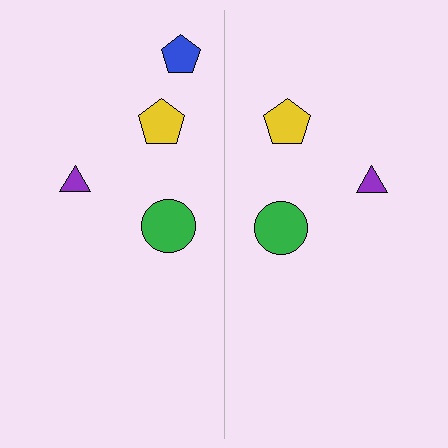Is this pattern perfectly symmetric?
No, the pattern is not perfectly symmetric. A blue pentagon is missing from the right side.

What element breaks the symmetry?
A blue pentagon is missing from the right side.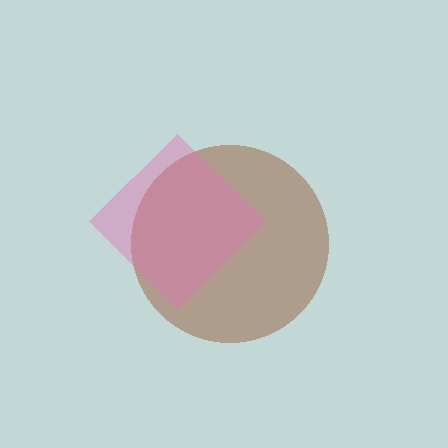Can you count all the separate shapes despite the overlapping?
Yes, there are 2 separate shapes.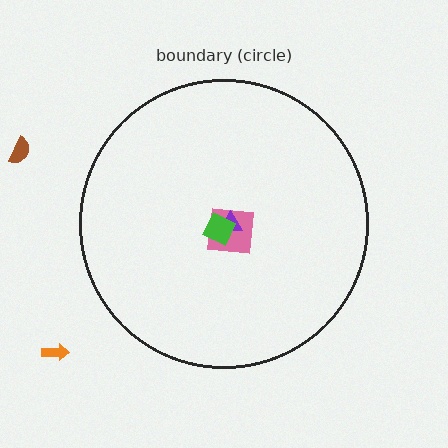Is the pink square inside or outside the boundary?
Inside.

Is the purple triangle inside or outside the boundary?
Inside.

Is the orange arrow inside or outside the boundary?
Outside.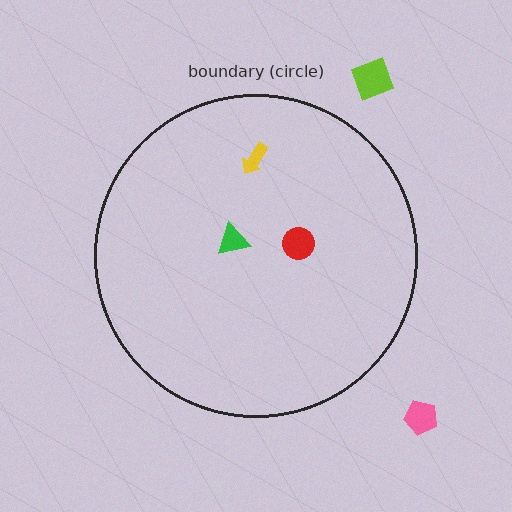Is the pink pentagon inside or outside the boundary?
Outside.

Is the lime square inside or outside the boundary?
Outside.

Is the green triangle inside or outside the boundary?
Inside.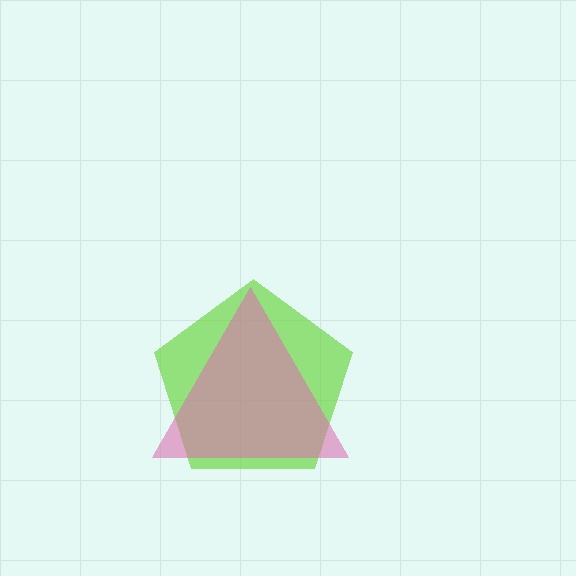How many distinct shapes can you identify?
There are 2 distinct shapes: a lime pentagon, a pink triangle.